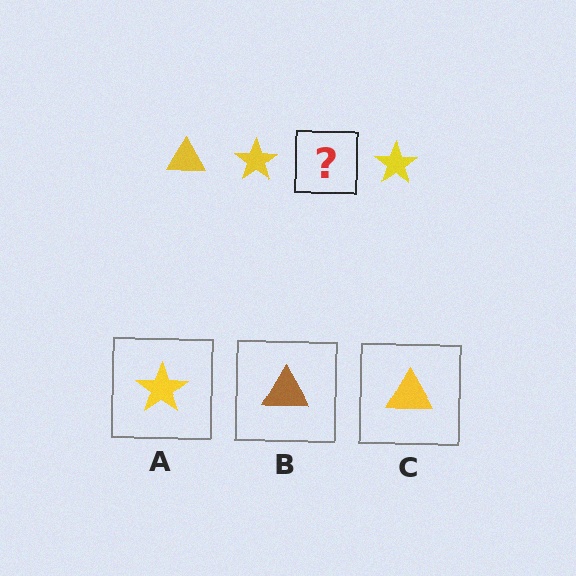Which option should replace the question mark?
Option C.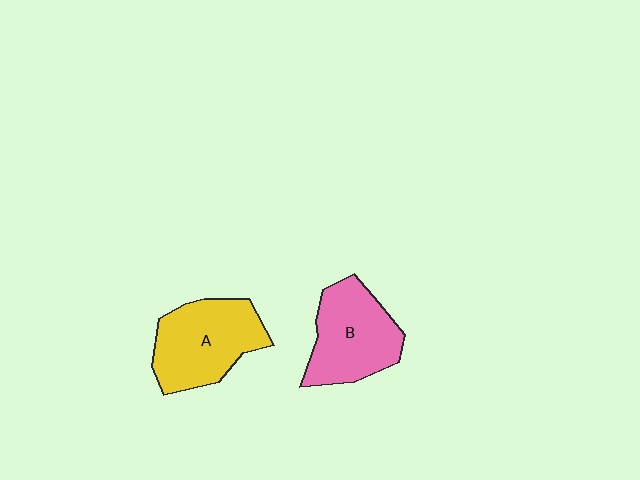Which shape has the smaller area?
Shape B (pink).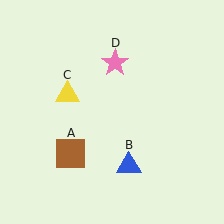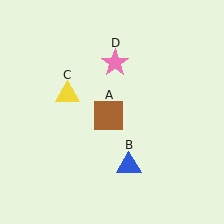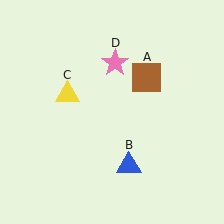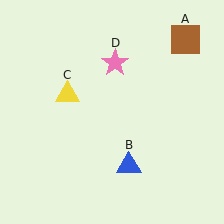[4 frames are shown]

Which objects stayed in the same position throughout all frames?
Blue triangle (object B) and yellow triangle (object C) and pink star (object D) remained stationary.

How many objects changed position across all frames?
1 object changed position: brown square (object A).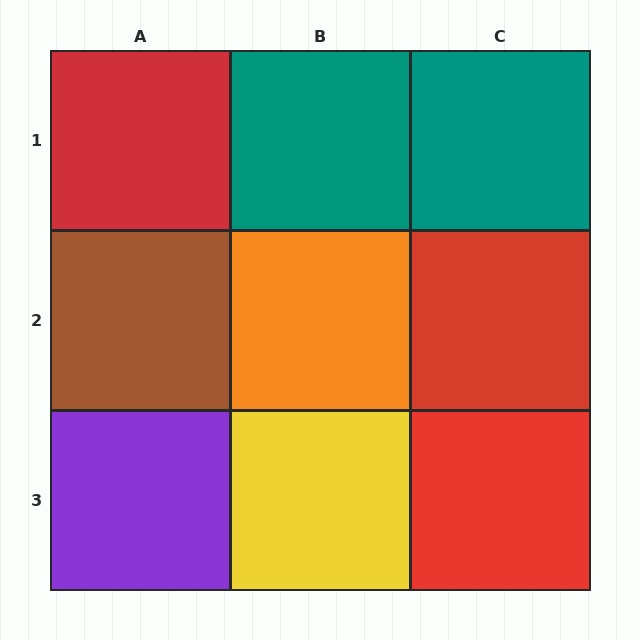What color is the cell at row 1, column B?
Teal.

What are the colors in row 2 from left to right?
Brown, orange, red.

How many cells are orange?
1 cell is orange.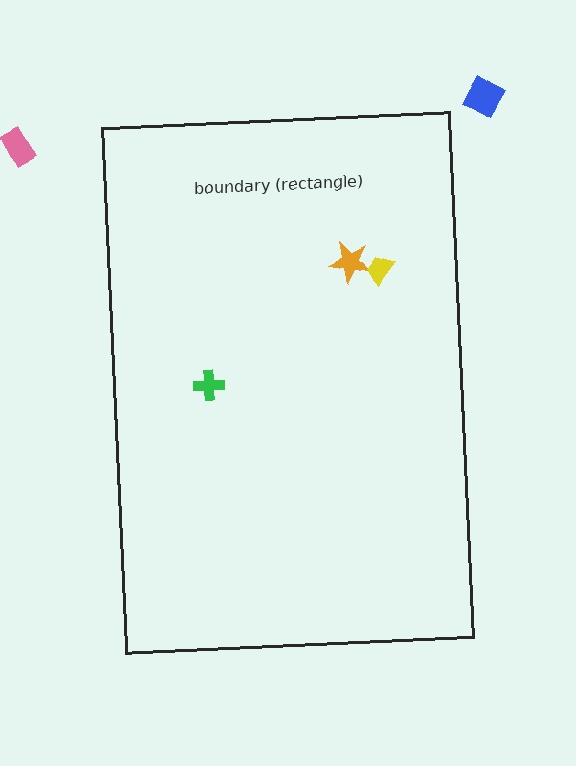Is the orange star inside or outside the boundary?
Inside.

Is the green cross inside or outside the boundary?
Inside.